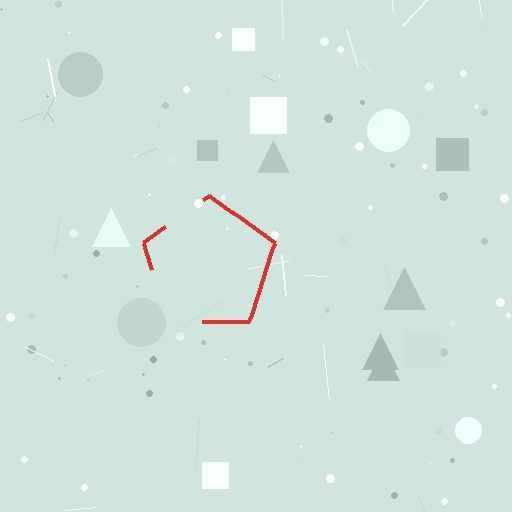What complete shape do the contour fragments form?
The contour fragments form a pentagon.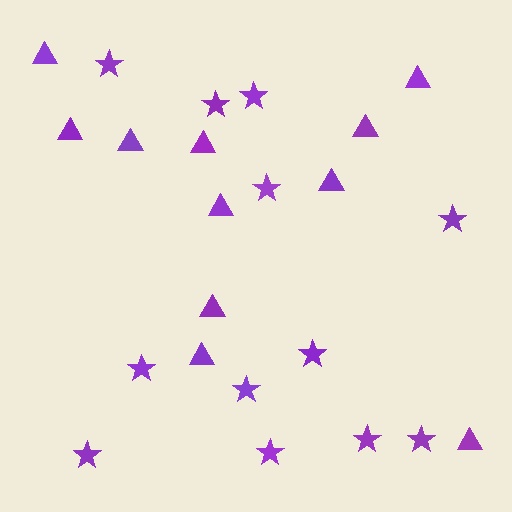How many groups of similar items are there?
There are 2 groups: one group of stars (12) and one group of triangles (11).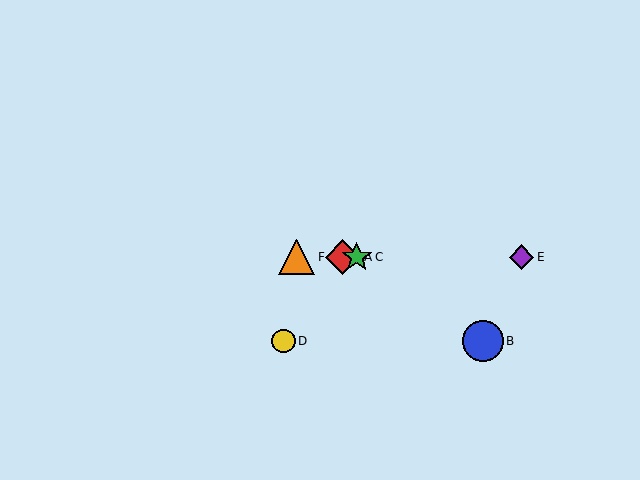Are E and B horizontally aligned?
No, E is at y≈257 and B is at y≈341.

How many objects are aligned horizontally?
4 objects (A, C, E, F) are aligned horizontally.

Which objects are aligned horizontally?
Objects A, C, E, F are aligned horizontally.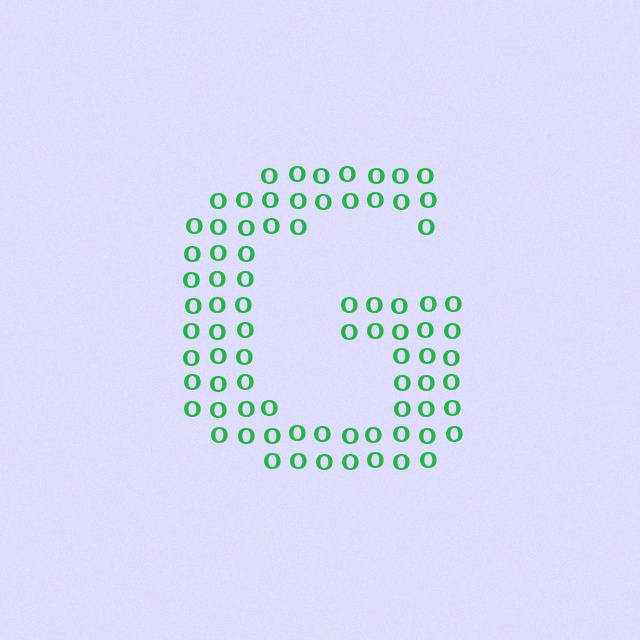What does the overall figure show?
The overall figure shows the letter G.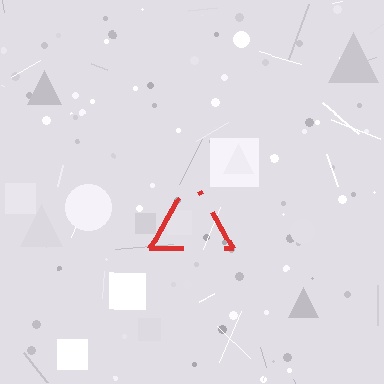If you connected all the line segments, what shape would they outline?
They would outline a triangle.